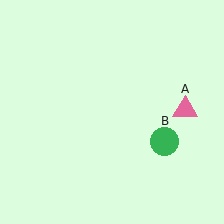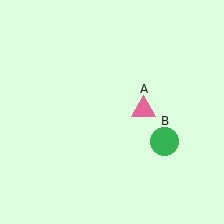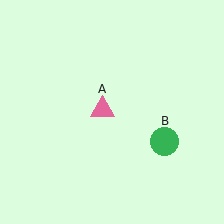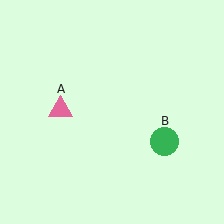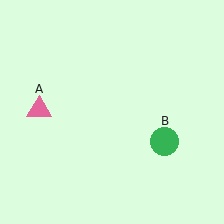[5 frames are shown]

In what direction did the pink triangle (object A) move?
The pink triangle (object A) moved left.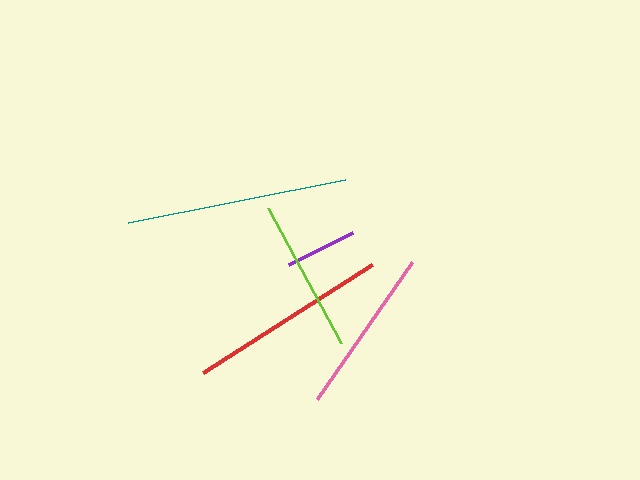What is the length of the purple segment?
The purple segment is approximately 71 pixels long.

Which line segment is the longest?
The teal line is the longest at approximately 222 pixels.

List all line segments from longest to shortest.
From longest to shortest: teal, red, pink, lime, purple.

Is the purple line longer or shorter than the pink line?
The pink line is longer than the purple line.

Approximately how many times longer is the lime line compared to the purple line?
The lime line is approximately 2.2 times the length of the purple line.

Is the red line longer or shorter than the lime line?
The red line is longer than the lime line.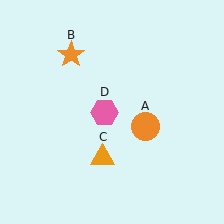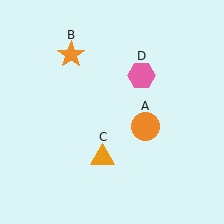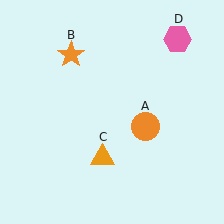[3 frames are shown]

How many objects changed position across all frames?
1 object changed position: pink hexagon (object D).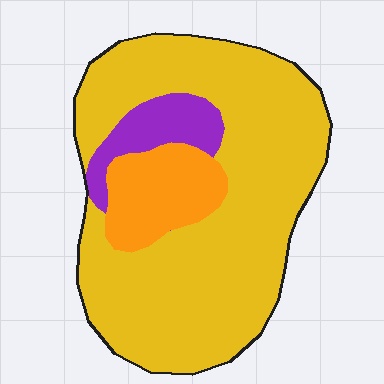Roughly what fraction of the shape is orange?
Orange covers 14% of the shape.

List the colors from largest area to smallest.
From largest to smallest: yellow, orange, purple.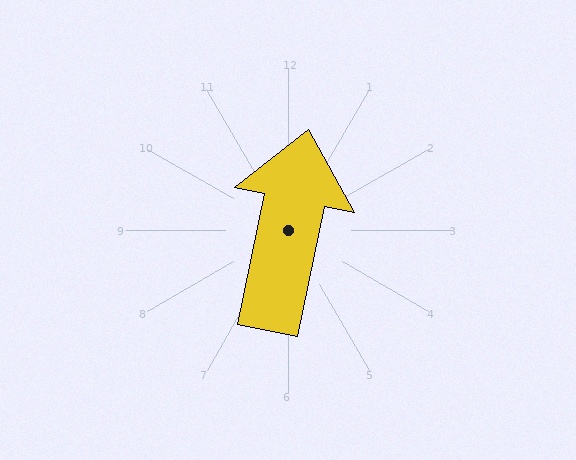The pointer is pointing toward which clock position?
Roughly 12 o'clock.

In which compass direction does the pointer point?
North.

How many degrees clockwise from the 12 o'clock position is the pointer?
Approximately 11 degrees.